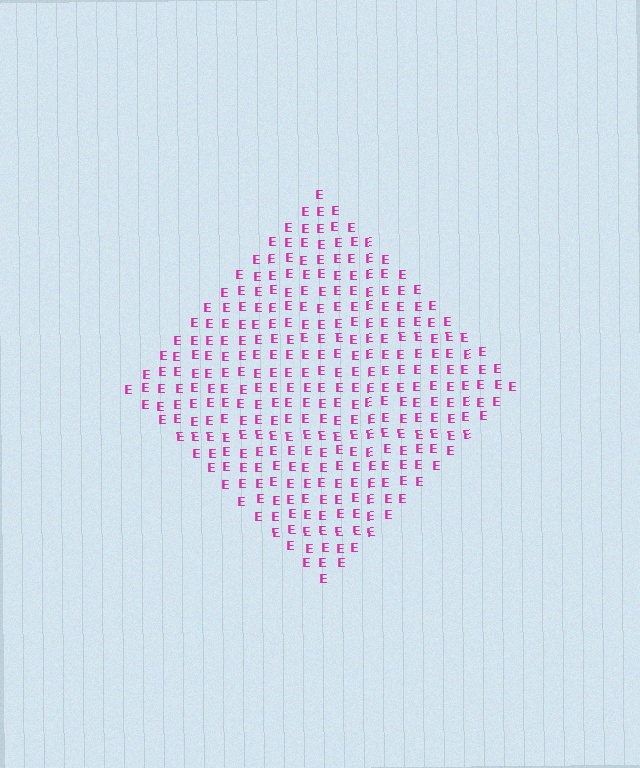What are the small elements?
The small elements are letter E's.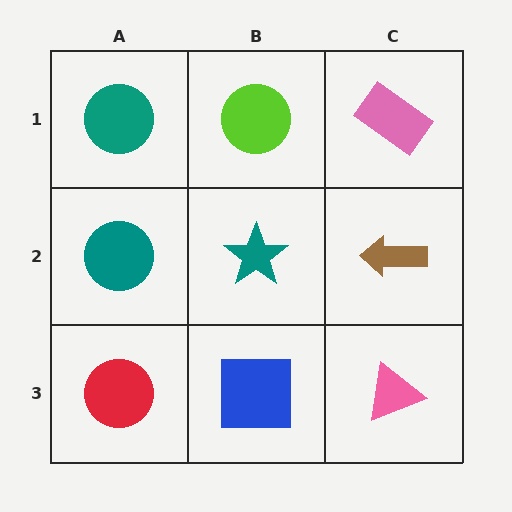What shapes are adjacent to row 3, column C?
A brown arrow (row 2, column C), a blue square (row 3, column B).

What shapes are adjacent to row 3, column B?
A teal star (row 2, column B), a red circle (row 3, column A), a pink triangle (row 3, column C).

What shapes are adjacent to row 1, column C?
A brown arrow (row 2, column C), a lime circle (row 1, column B).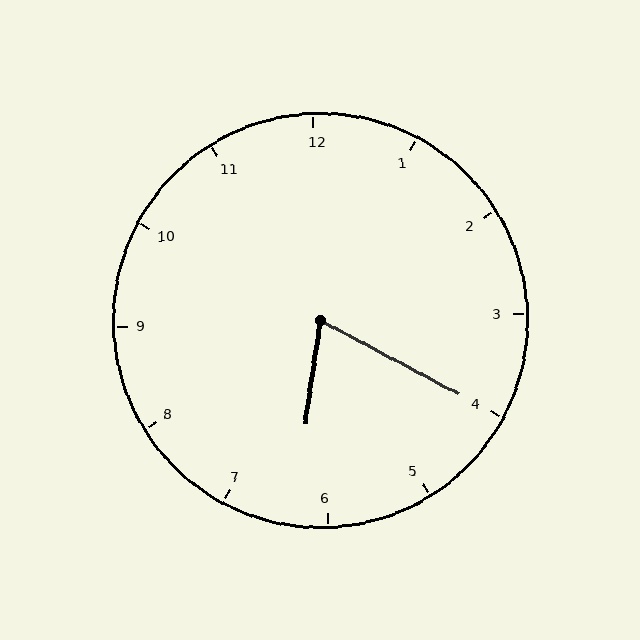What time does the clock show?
6:20.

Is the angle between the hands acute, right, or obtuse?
It is acute.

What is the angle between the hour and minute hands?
Approximately 70 degrees.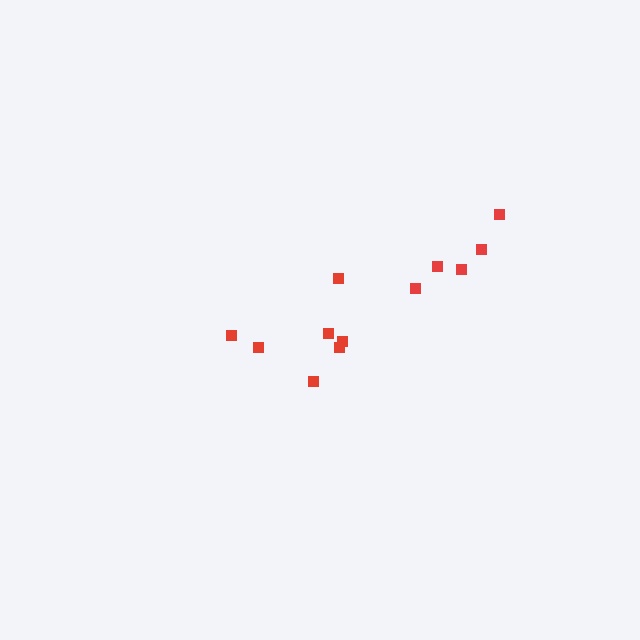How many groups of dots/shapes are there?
There are 2 groups.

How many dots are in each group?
Group 1: 7 dots, Group 2: 5 dots (12 total).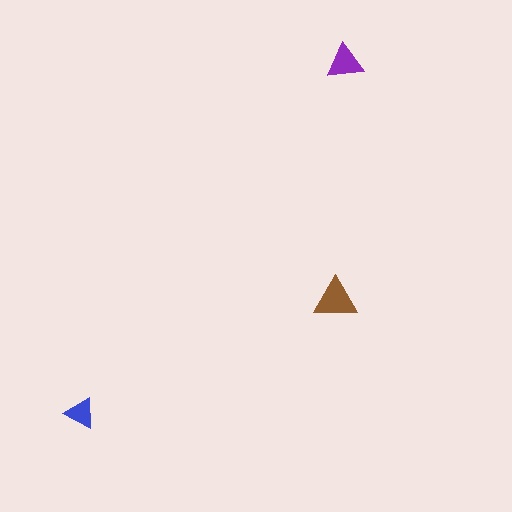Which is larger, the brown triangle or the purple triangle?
The brown one.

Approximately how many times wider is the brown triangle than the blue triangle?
About 1.5 times wider.